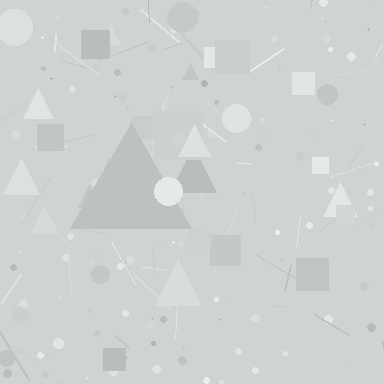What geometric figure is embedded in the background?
A triangle is embedded in the background.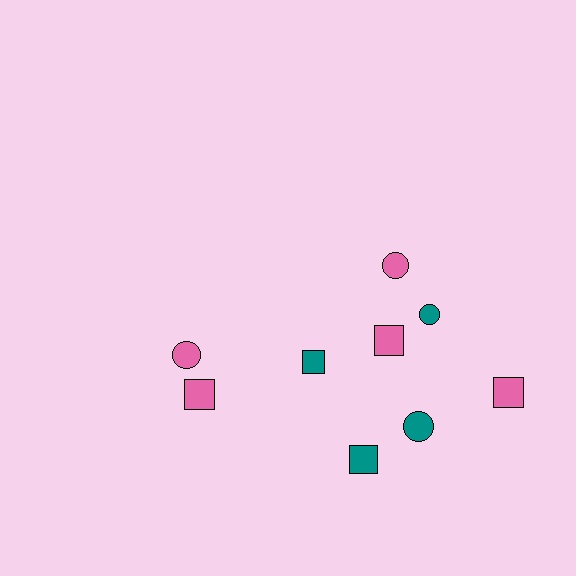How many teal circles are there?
There are 2 teal circles.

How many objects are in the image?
There are 9 objects.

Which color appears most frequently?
Pink, with 5 objects.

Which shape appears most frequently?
Square, with 5 objects.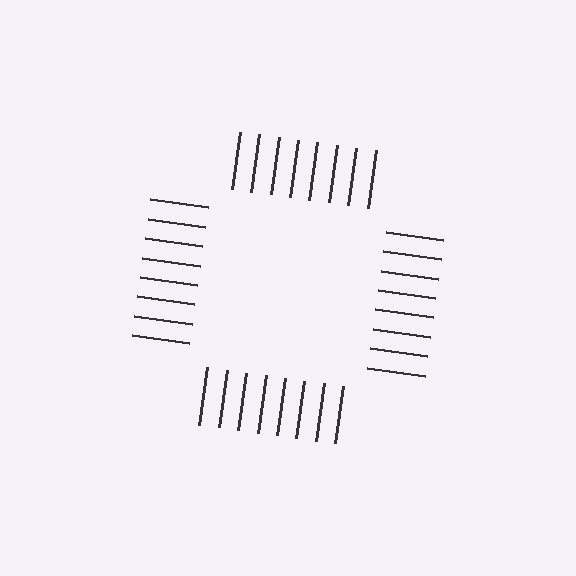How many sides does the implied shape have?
4 sides — the line-ends trace a square.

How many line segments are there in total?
32 — 8 along each of the 4 edges.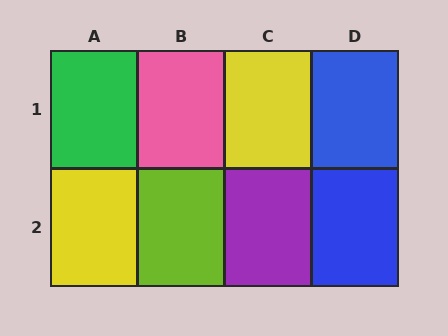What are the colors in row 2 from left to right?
Yellow, lime, purple, blue.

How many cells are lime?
1 cell is lime.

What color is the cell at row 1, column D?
Blue.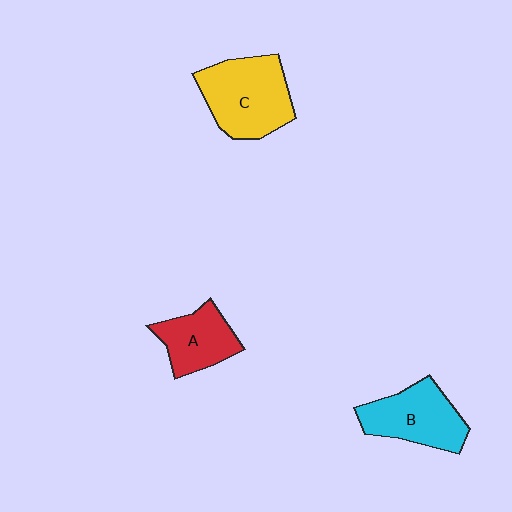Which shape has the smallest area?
Shape A (red).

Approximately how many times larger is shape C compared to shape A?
Approximately 1.5 times.